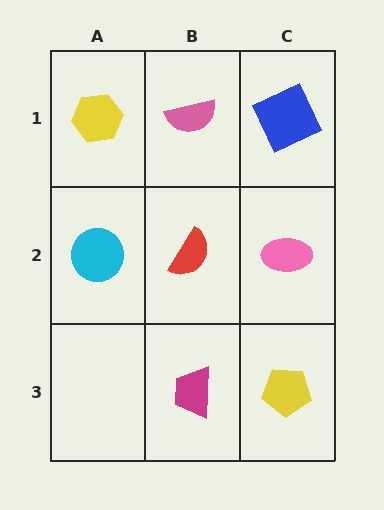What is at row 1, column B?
A pink semicircle.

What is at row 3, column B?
A magenta trapezoid.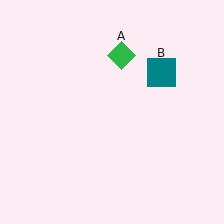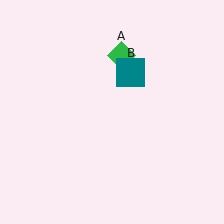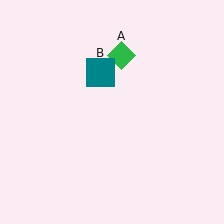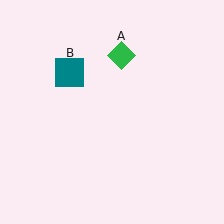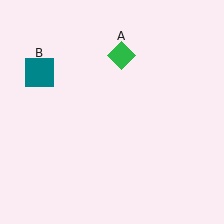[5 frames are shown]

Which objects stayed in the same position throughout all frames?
Green diamond (object A) remained stationary.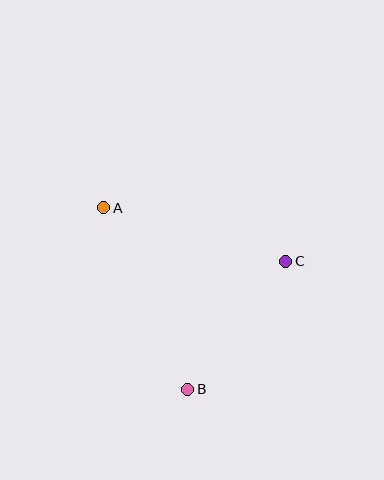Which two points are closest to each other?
Points B and C are closest to each other.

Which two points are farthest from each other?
Points A and B are farthest from each other.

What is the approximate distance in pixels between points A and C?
The distance between A and C is approximately 189 pixels.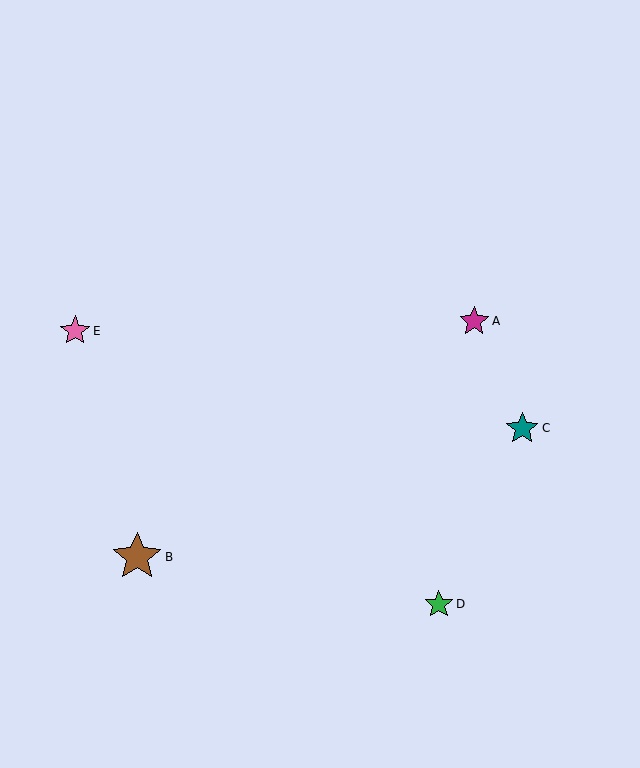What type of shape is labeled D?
Shape D is a green star.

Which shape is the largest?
The brown star (labeled B) is the largest.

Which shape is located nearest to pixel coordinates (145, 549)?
The brown star (labeled B) at (137, 557) is nearest to that location.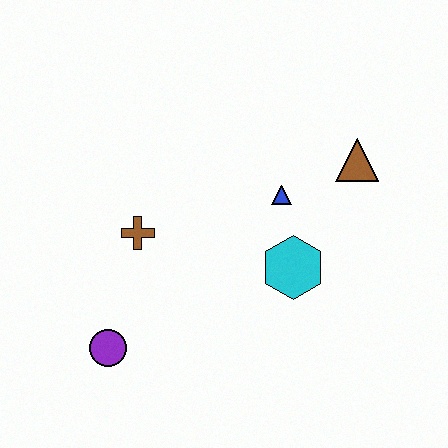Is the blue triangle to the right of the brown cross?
Yes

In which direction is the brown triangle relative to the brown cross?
The brown triangle is to the right of the brown cross.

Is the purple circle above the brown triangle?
No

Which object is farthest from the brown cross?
The brown triangle is farthest from the brown cross.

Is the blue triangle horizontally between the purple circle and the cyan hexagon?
Yes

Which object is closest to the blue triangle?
The cyan hexagon is closest to the blue triangle.